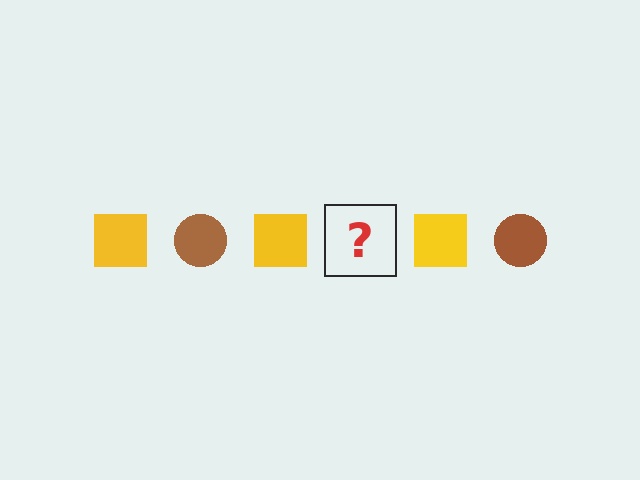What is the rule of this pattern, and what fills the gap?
The rule is that the pattern alternates between yellow square and brown circle. The gap should be filled with a brown circle.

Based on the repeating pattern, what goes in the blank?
The blank should be a brown circle.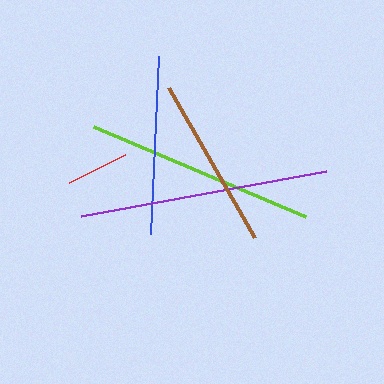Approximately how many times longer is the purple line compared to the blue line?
The purple line is approximately 1.4 times the length of the blue line.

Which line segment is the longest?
The purple line is the longest at approximately 249 pixels.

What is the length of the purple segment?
The purple segment is approximately 249 pixels long.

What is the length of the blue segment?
The blue segment is approximately 178 pixels long.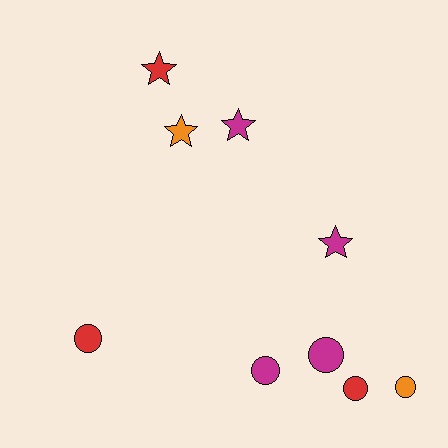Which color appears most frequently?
Magenta, with 4 objects.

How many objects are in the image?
There are 9 objects.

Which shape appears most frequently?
Circle, with 5 objects.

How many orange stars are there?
There is 1 orange star.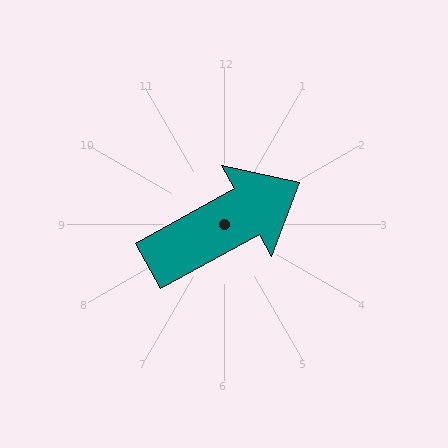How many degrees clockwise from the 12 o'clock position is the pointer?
Approximately 61 degrees.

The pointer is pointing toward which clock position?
Roughly 2 o'clock.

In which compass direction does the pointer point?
Northeast.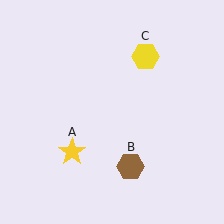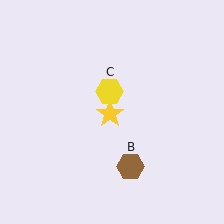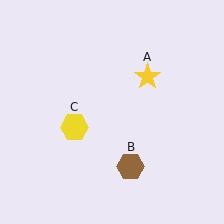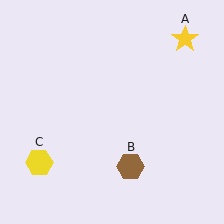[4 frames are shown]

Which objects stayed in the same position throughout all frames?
Brown hexagon (object B) remained stationary.